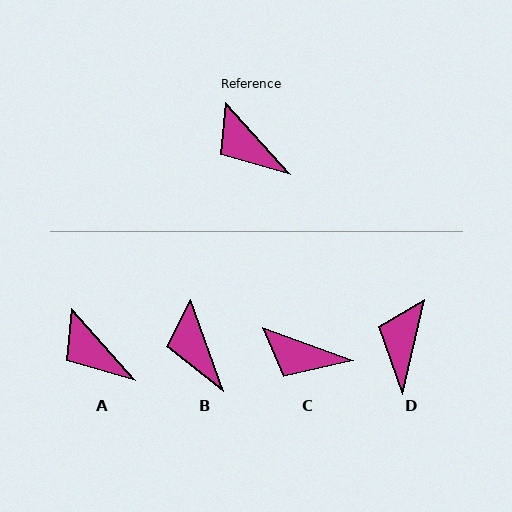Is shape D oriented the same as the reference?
No, it is off by about 54 degrees.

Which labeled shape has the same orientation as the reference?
A.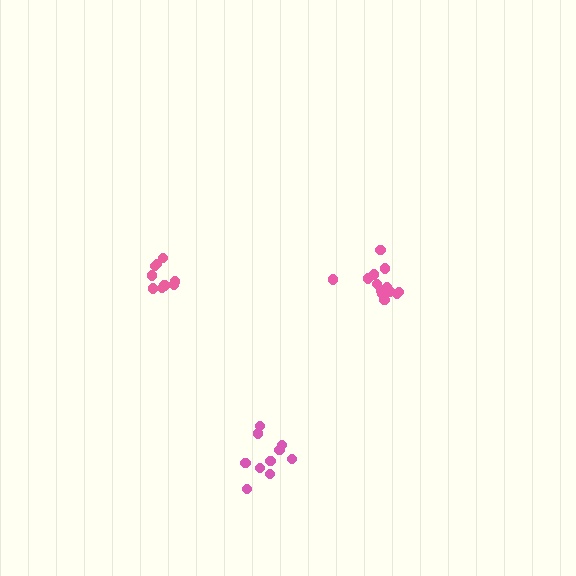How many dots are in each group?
Group 1: 10 dots, Group 2: 13 dots, Group 3: 9 dots (32 total).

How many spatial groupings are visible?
There are 3 spatial groupings.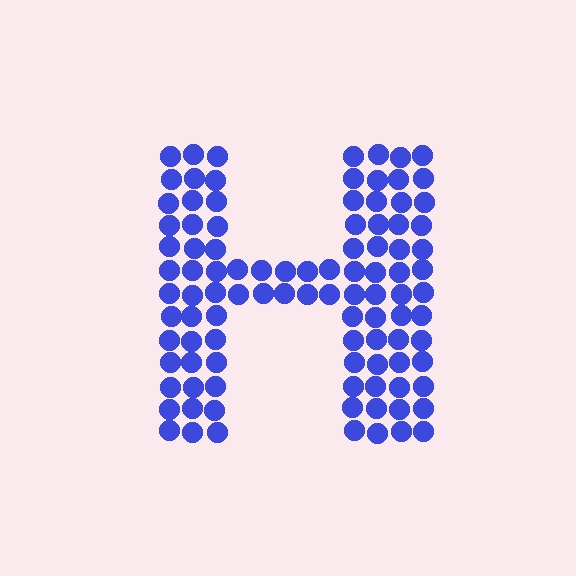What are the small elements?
The small elements are circles.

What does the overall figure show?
The overall figure shows the letter H.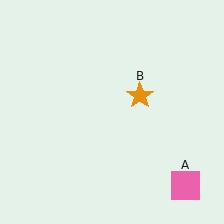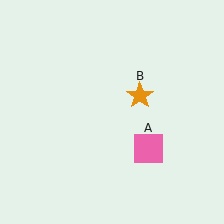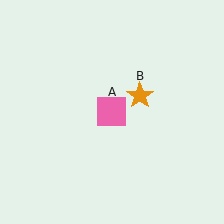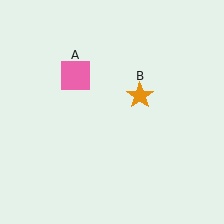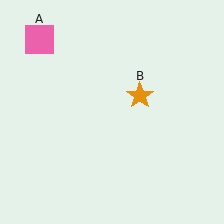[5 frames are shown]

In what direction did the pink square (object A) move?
The pink square (object A) moved up and to the left.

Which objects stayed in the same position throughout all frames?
Orange star (object B) remained stationary.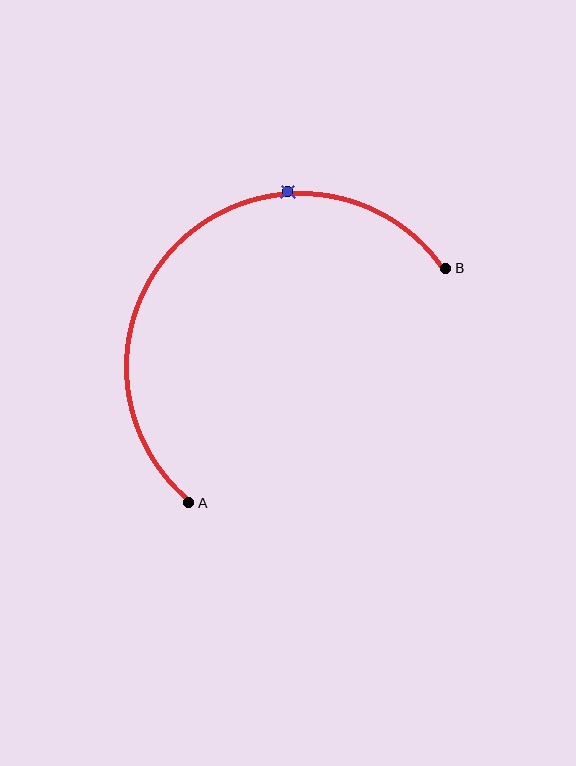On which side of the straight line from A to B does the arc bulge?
The arc bulges above and to the left of the straight line connecting A and B.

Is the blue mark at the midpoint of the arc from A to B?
No. The blue mark lies on the arc but is closer to endpoint B. The arc midpoint would be at the point on the curve equidistant along the arc from both A and B.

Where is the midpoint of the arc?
The arc midpoint is the point on the curve farthest from the straight line joining A and B. It sits above and to the left of that line.